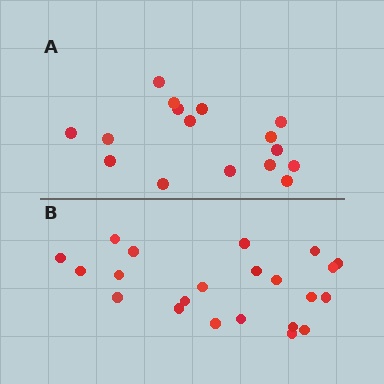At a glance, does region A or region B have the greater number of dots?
Region B (the bottom region) has more dots.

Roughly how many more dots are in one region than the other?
Region B has about 6 more dots than region A.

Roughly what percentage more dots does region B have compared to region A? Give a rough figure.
About 40% more.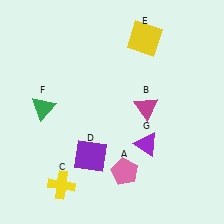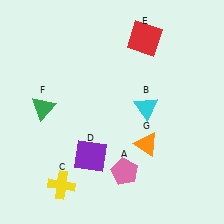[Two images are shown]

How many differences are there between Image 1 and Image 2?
There are 3 differences between the two images.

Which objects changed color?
B changed from magenta to cyan. E changed from yellow to red. G changed from purple to orange.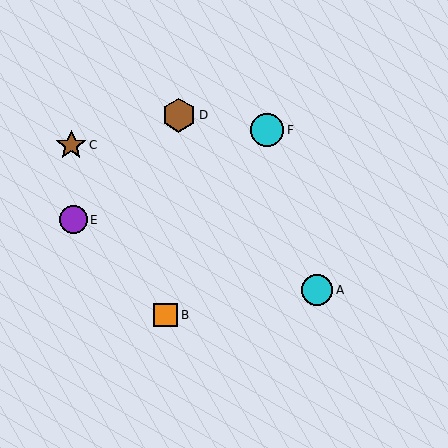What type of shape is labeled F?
Shape F is a cyan circle.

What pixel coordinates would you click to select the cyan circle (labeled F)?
Click at (267, 130) to select the cyan circle F.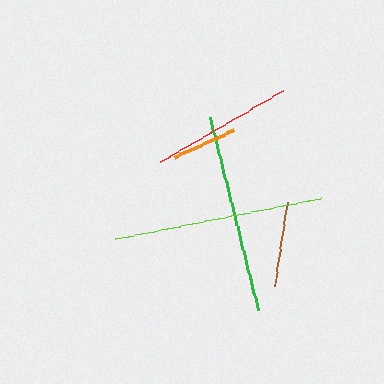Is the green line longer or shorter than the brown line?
The green line is longer than the brown line.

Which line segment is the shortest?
The orange line is the shortest at approximately 66 pixels.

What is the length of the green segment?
The green segment is approximately 199 pixels long.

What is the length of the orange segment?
The orange segment is approximately 66 pixels long.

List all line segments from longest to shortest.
From longest to shortest: lime, green, red, brown, orange.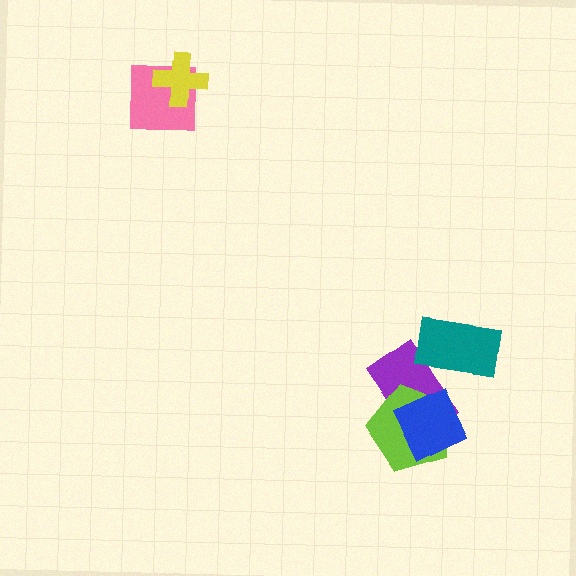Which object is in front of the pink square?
The yellow cross is in front of the pink square.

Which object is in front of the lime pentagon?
The blue diamond is in front of the lime pentagon.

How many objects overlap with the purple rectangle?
3 objects overlap with the purple rectangle.